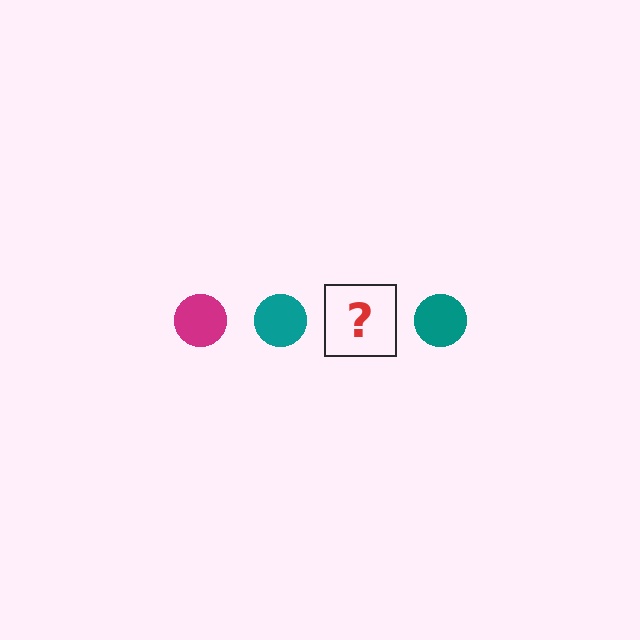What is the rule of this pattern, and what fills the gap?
The rule is that the pattern cycles through magenta, teal circles. The gap should be filled with a magenta circle.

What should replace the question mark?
The question mark should be replaced with a magenta circle.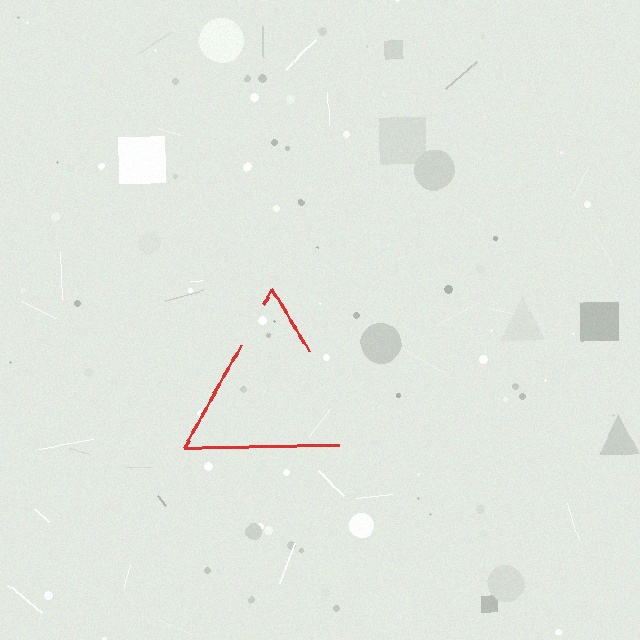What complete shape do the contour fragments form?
The contour fragments form a triangle.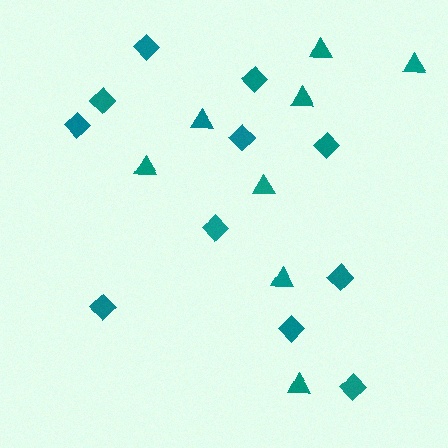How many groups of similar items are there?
There are 2 groups: one group of diamonds (11) and one group of triangles (8).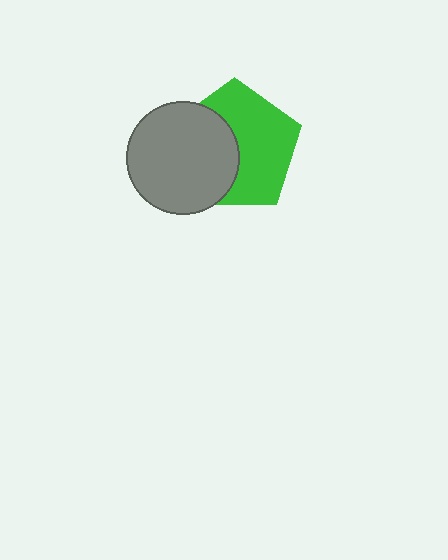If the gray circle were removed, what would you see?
You would see the complete green pentagon.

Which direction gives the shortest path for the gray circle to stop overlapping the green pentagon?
Moving left gives the shortest separation.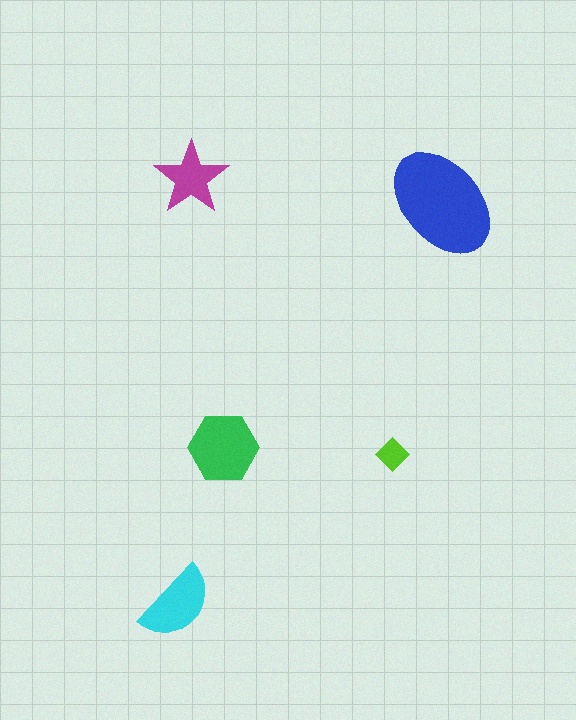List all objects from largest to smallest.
The blue ellipse, the green hexagon, the cyan semicircle, the magenta star, the lime diamond.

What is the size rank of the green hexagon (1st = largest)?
2nd.